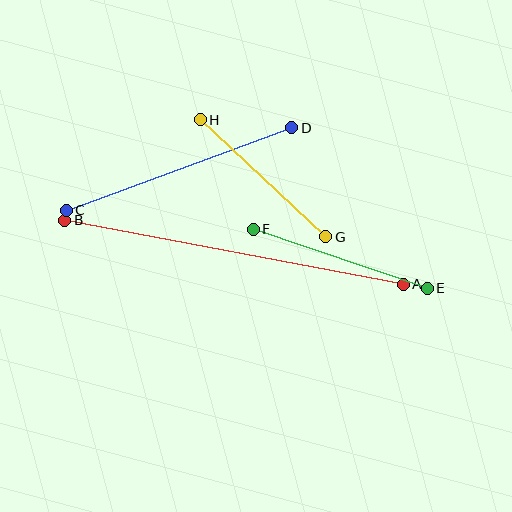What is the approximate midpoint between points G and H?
The midpoint is at approximately (263, 178) pixels.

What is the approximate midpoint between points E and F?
The midpoint is at approximately (340, 259) pixels.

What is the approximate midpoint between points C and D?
The midpoint is at approximately (179, 169) pixels.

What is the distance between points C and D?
The distance is approximately 240 pixels.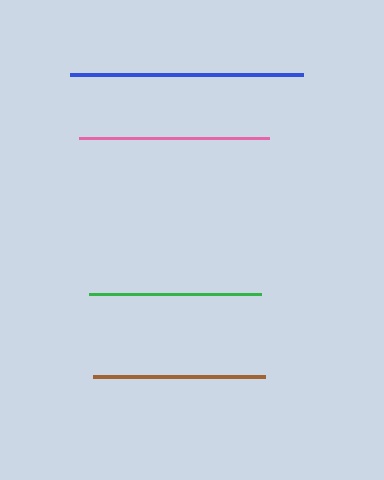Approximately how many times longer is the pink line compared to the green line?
The pink line is approximately 1.1 times the length of the green line.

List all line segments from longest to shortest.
From longest to shortest: blue, pink, brown, green.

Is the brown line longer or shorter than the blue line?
The blue line is longer than the brown line.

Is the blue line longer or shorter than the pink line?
The blue line is longer than the pink line.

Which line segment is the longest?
The blue line is the longest at approximately 233 pixels.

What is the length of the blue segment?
The blue segment is approximately 233 pixels long.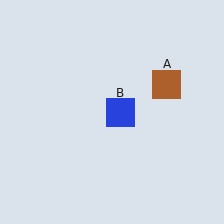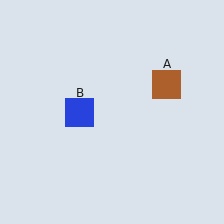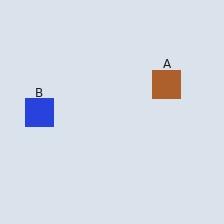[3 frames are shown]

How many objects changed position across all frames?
1 object changed position: blue square (object B).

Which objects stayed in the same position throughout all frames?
Brown square (object A) remained stationary.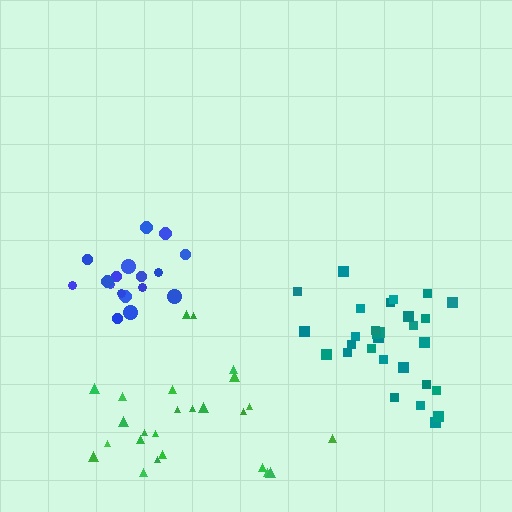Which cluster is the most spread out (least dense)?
Green.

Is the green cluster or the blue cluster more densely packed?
Blue.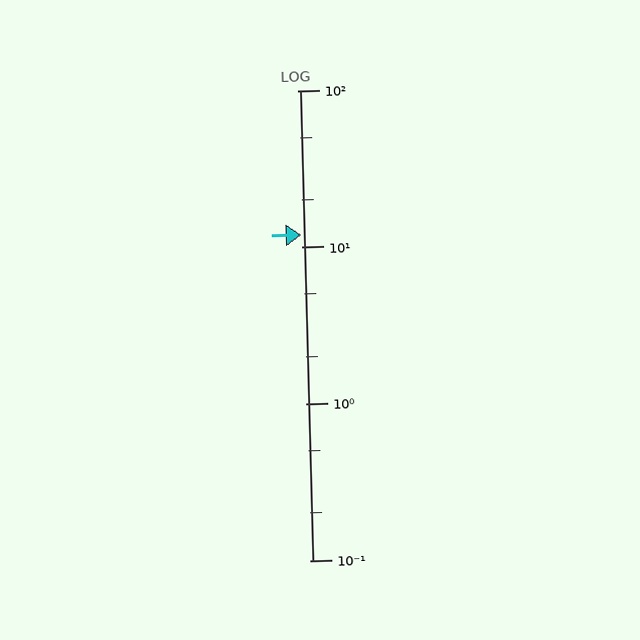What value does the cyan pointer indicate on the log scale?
The pointer indicates approximately 12.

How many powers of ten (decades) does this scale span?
The scale spans 3 decades, from 0.1 to 100.